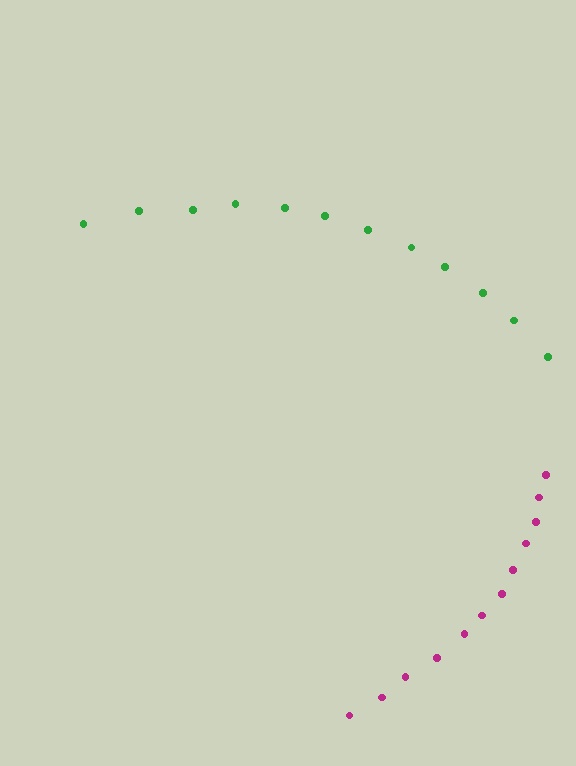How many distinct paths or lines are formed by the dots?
There are 2 distinct paths.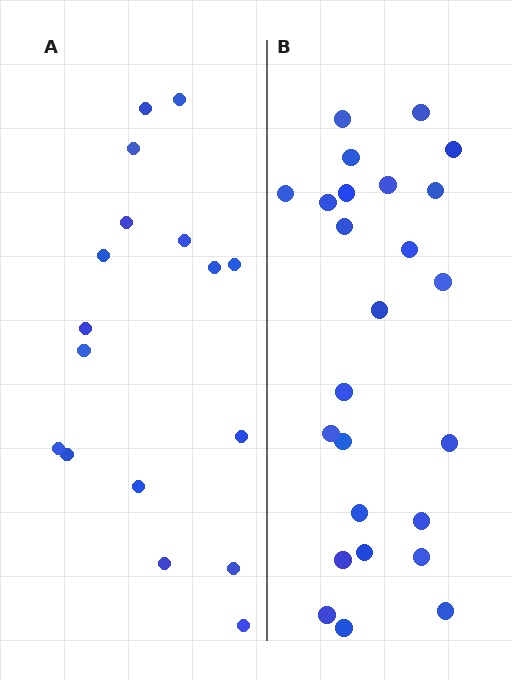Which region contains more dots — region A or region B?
Region B (the right region) has more dots.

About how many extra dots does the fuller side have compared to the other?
Region B has roughly 8 or so more dots than region A.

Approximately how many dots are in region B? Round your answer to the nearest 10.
About 20 dots. (The exact count is 25, which rounds to 20.)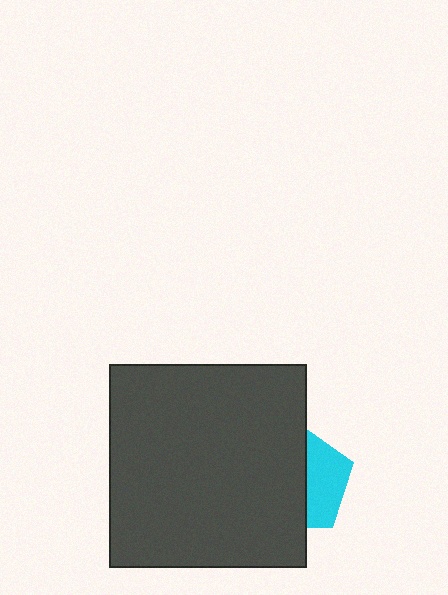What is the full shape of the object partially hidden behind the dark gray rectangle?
The partially hidden object is a cyan pentagon.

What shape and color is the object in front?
The object in front is a dark gray rectangle.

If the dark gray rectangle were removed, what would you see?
You would see the complete cyan pentagon.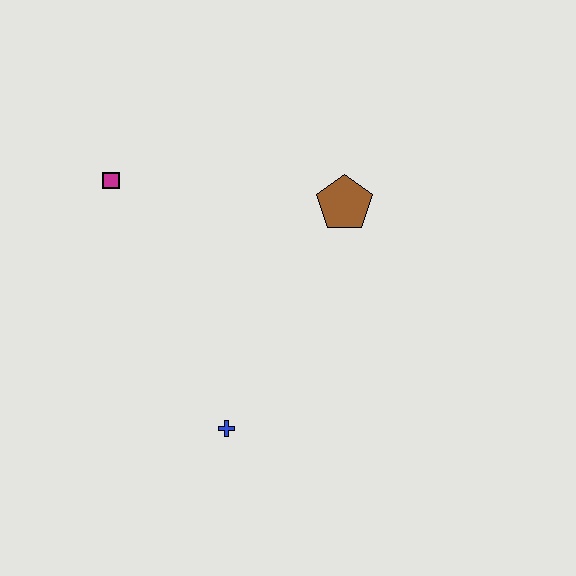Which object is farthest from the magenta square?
The blue cross is farthest from the magenta square.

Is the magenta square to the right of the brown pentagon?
No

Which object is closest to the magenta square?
The brown pentagon is closest to the magenta square.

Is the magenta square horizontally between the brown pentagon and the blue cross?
No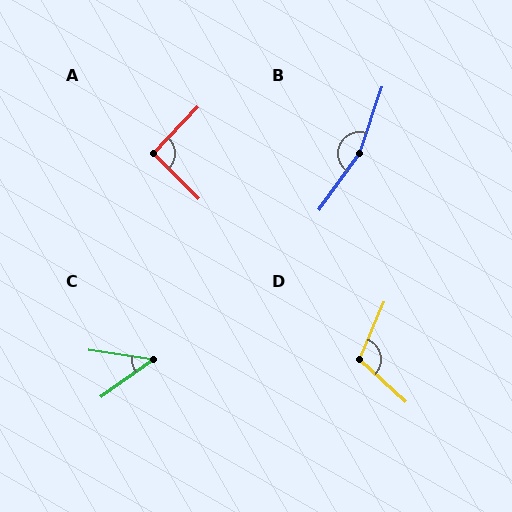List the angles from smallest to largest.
C (44°), A (91°), D (109°), B (162°).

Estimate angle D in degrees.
Approximately 109 degrees.